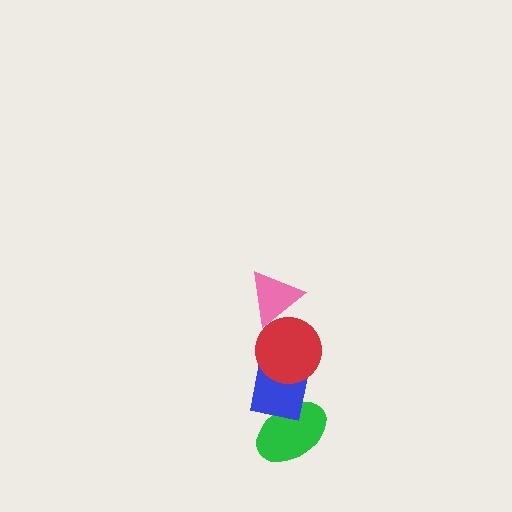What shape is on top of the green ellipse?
The blue square is on top of the green ellipse.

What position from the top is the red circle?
The red circle is 2nd from the top.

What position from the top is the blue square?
The blue square is 3rd from the top.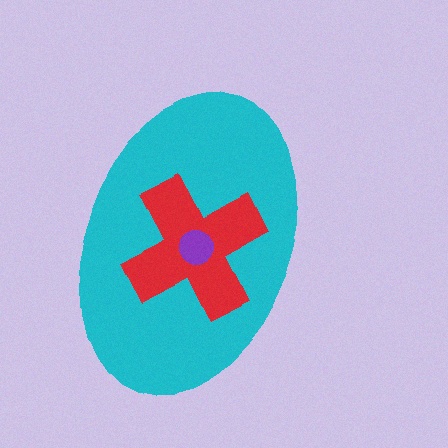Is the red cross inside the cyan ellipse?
Yes.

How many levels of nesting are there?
3.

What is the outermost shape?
The cyan ellipse.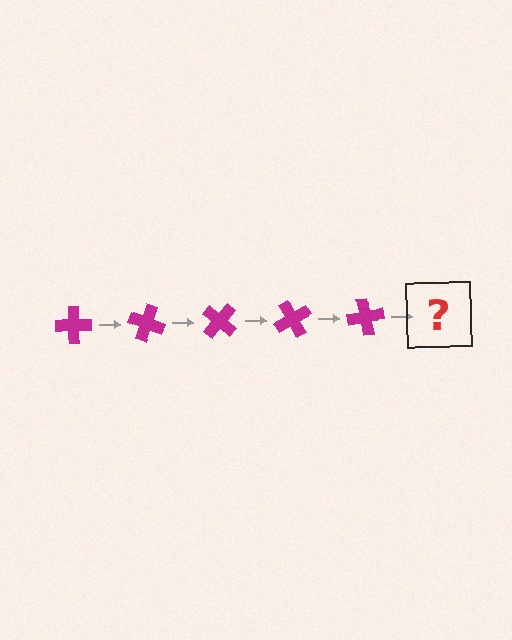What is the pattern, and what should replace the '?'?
The pattern is that the cross rotates 20 degrees each step. The '?' should be a magenta cross rotated 100 degrees.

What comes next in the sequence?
The next element should be a magenta cross rotated 100 degrees.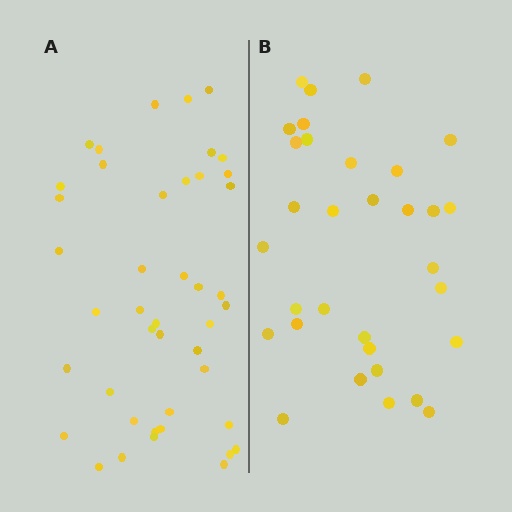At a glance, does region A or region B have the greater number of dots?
Region A (the left region) has more dots.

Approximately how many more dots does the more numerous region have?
Region A has roughly 12 or so more dots than region B.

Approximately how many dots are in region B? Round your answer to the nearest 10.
About 30 dots. (The exact count is 32, which rounds to 30.)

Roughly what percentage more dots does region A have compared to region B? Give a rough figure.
About 35% more.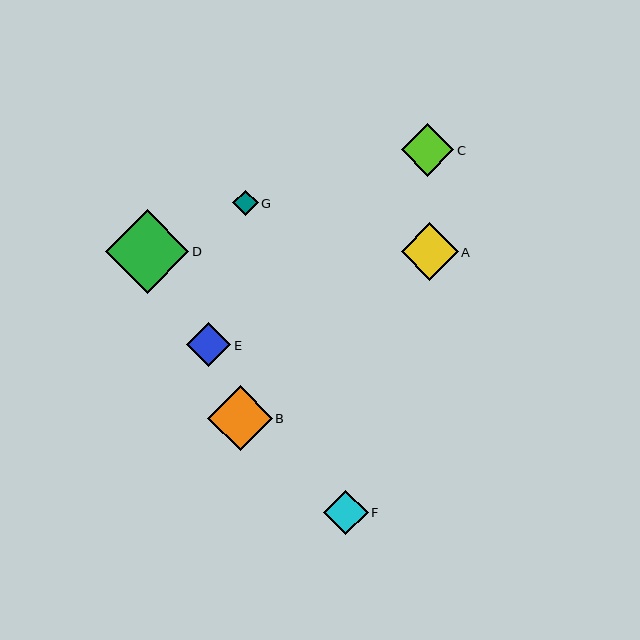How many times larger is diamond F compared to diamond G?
Diamond F is approximately 1.7 times the size of diamond G.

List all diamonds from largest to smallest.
From largest to smallest: D, B, A, C, E, F, G.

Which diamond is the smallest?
Diamond G is the smallest with a size of approximately 26 pixels.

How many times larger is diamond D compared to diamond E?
Diamond D is approximately 1.9 times the size of diamond E.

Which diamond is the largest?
Diamond D is the largest with a size of approximately 84 pixels.